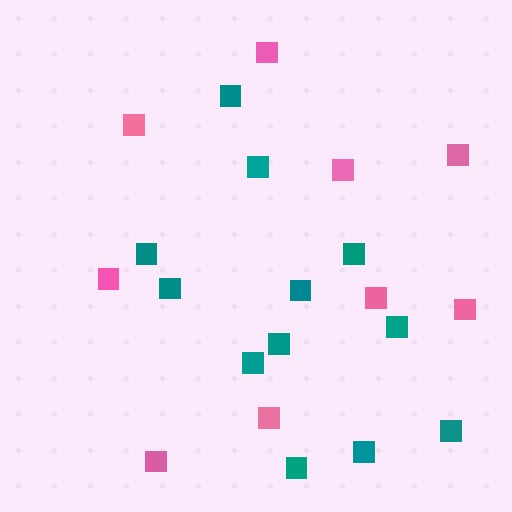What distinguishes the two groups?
There are 2 groups: one group of pink squares (9) and one group of teal squares (12).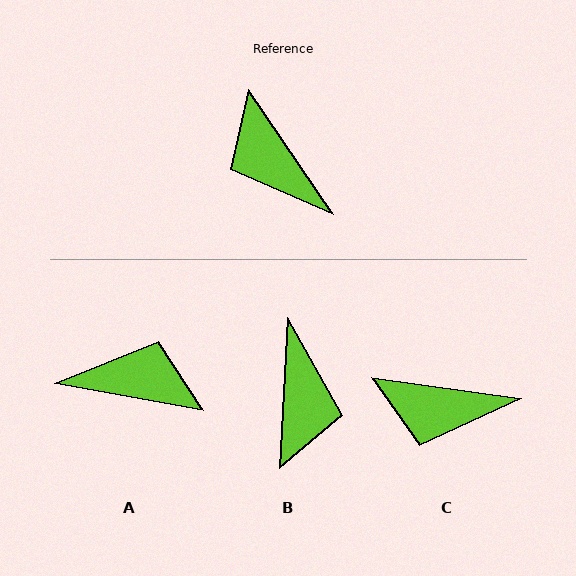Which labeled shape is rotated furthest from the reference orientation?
B, about 143 degrees away.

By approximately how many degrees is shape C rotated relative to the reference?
Approximately 48 degrees counter-clockwise.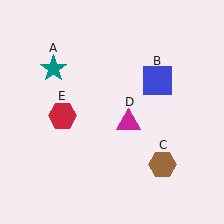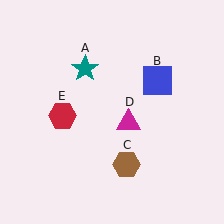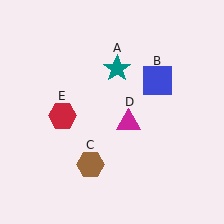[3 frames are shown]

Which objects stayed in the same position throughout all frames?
Blue square (object B) and magenta triangle (object D) and red hexagon (object E) remained stationary.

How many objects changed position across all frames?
2 objects changed position: teal star (object A), brown hexagon (object C).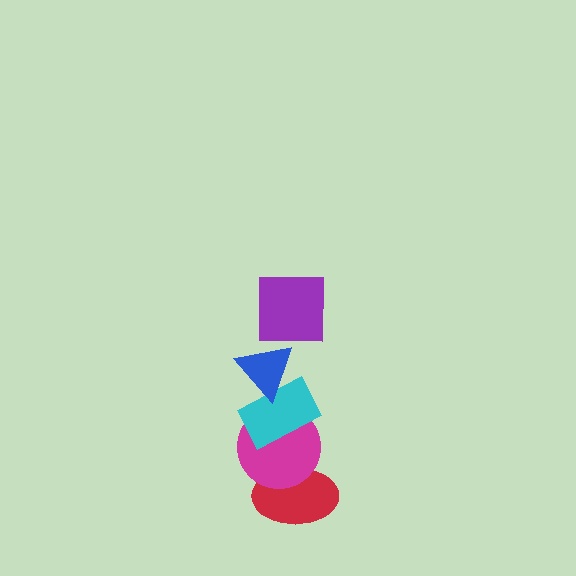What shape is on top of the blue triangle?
The purple square is on top of the blue triangle.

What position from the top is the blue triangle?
The blue triangle is 2nd from the top.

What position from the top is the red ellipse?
The red ellipse is 5th from the top.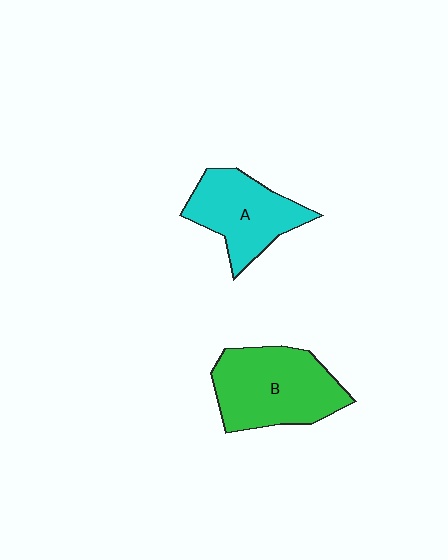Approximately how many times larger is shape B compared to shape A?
Approximately 1.3 times.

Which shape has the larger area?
Shape B (green).